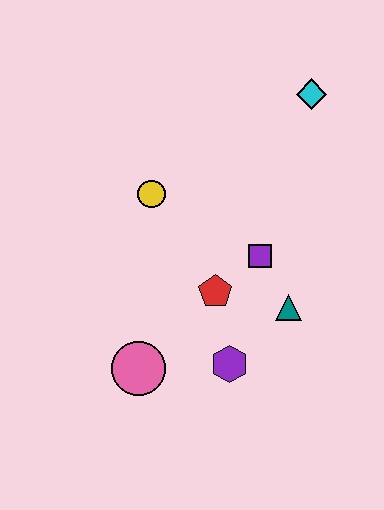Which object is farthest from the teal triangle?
The cyan diamond is farthest from the teal triangle.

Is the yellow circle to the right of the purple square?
No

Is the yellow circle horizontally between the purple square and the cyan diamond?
No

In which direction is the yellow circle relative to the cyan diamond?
The yellow circle is to the left of the cyan diamond.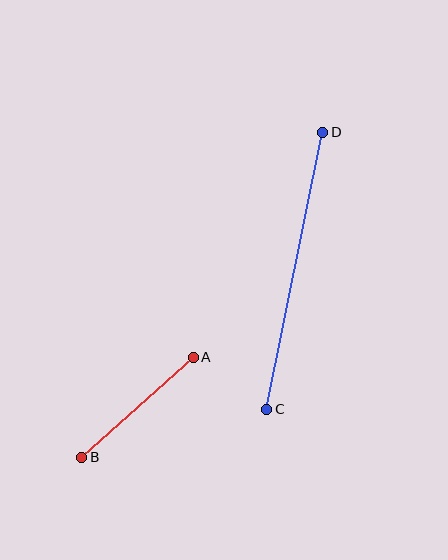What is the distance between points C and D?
The distance is approximately 282 pixels.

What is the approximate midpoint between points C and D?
The midpoint is at approximately (295, 271) pixels.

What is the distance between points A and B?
The distance is approximately 150 pixels.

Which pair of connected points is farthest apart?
Points C and D are farthest apart.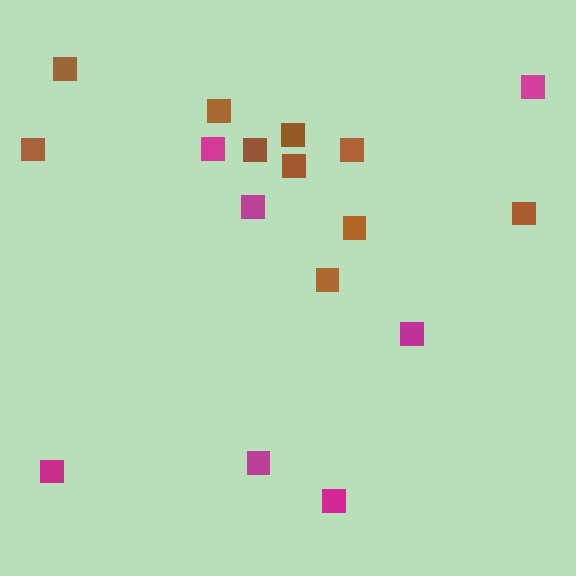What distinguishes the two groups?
There are 2 groups: one group of brown squares (10) and one group of magenta squares (7).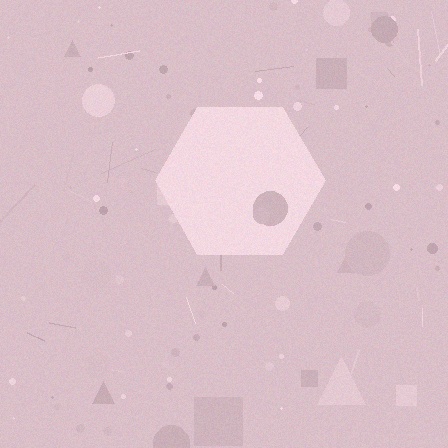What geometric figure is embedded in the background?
A hexagon is embedded in the background.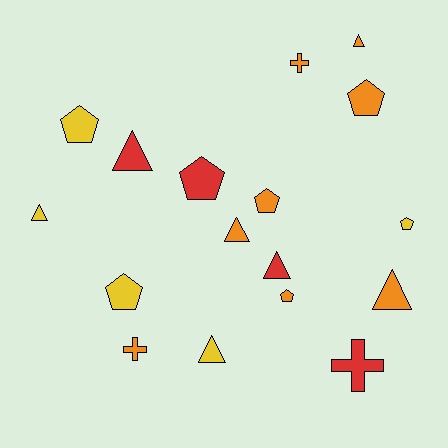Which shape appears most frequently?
Triangle, with 7 objects.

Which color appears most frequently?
Orange, with 8 objects.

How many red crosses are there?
There is 1 red cross.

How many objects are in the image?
There are 17 objects.